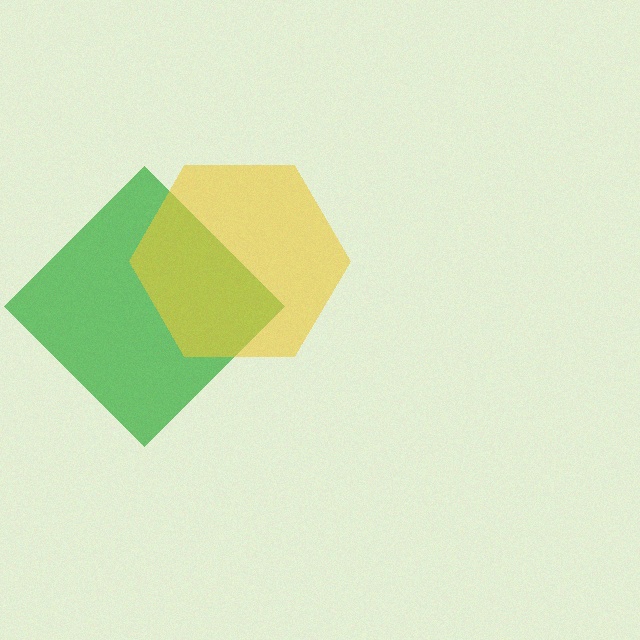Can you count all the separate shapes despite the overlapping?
Yes, there are 2 separate shapes.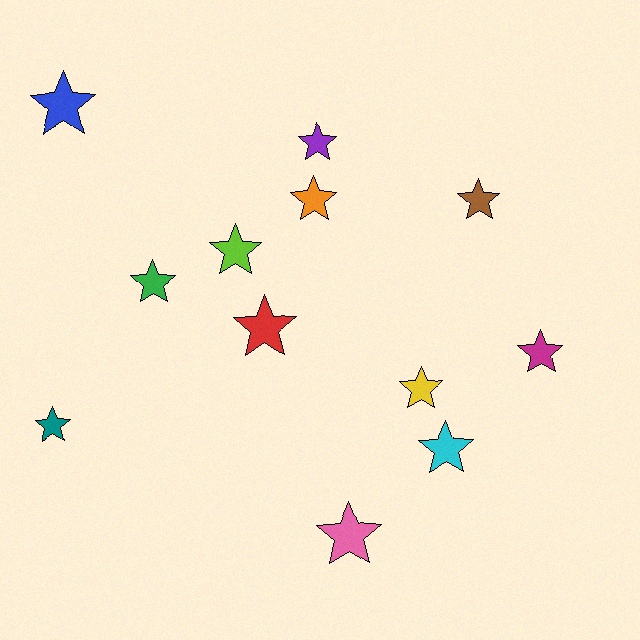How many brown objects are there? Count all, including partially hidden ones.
There is 1 brown object.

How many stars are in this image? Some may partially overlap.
There are 12 stars.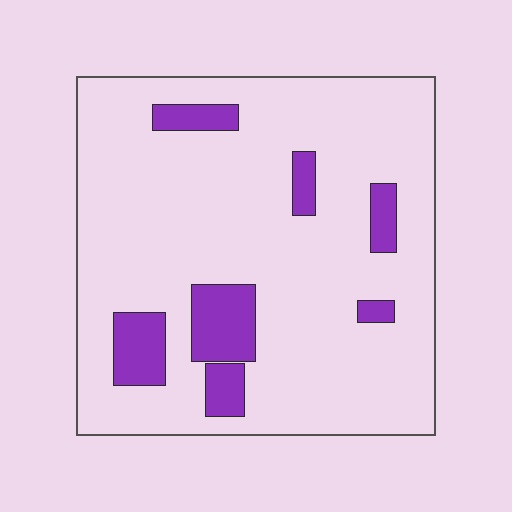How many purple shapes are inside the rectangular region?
7.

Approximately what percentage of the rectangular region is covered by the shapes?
Approximately 15%.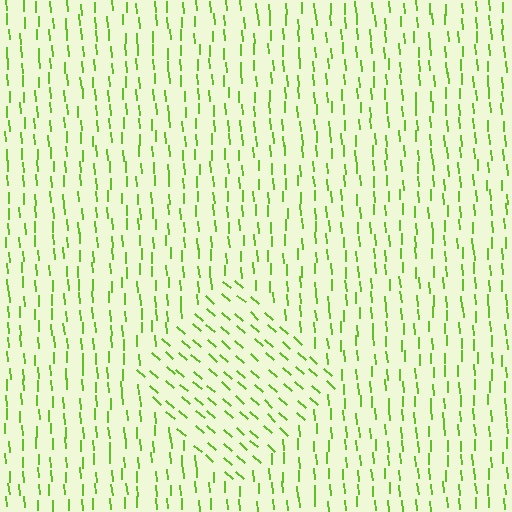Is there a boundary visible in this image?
Yes, there is a texture boundary formed by a change in line orientation.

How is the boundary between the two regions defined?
The boundary is defined purely by a change in line orientation (approximately 45 degrees difference). All lines are the same color and thickness.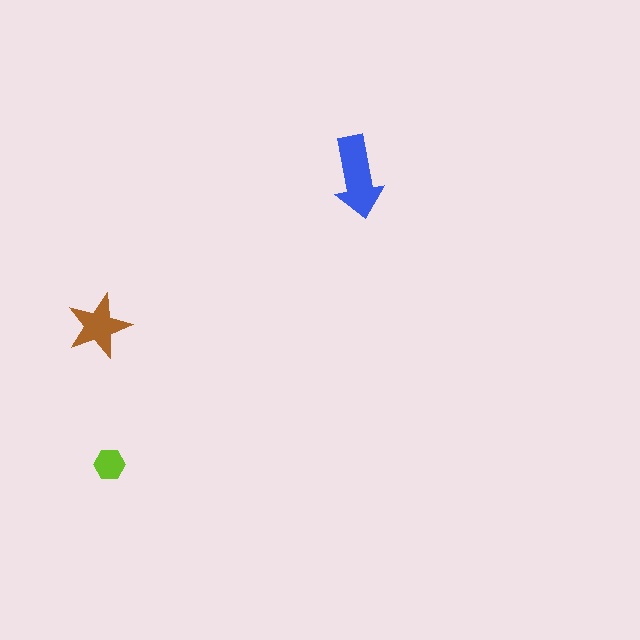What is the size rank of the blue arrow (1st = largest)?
1st.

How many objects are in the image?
There are 3 objects in the image.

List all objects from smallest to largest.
The lime hexagon, the brown star, the blue arrow.